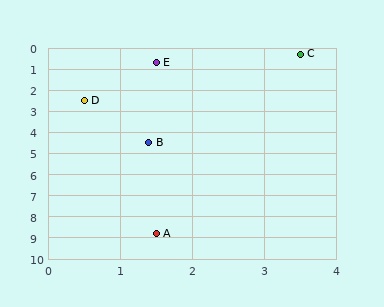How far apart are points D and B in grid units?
Points D and B are about 2.2 grid units apart.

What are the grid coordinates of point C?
Point C is at approximately (3.5, 0.3).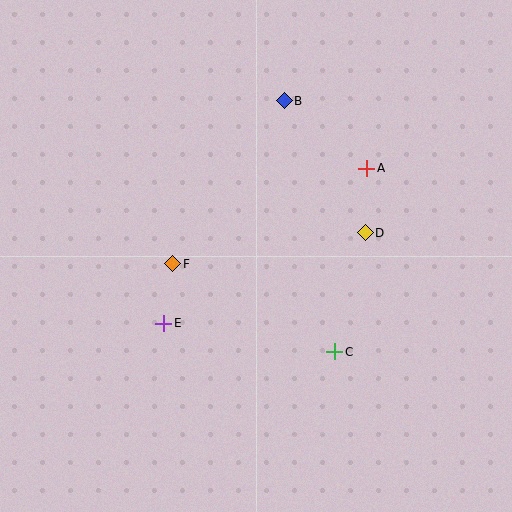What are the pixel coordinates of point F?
Point F is at (173, 264).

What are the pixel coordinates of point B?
Point B is at (284, 101).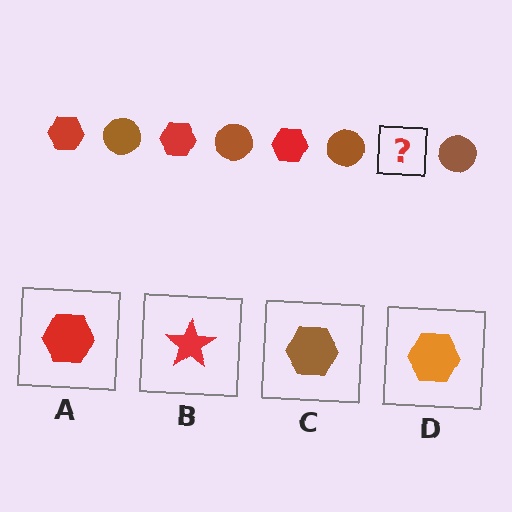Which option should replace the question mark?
Option A.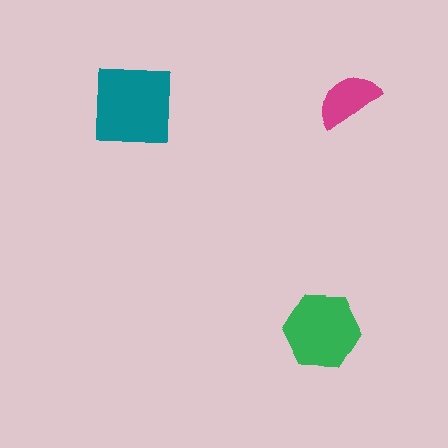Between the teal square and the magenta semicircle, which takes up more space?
The teal square.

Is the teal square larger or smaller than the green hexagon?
Larger.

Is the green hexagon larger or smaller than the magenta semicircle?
Larger.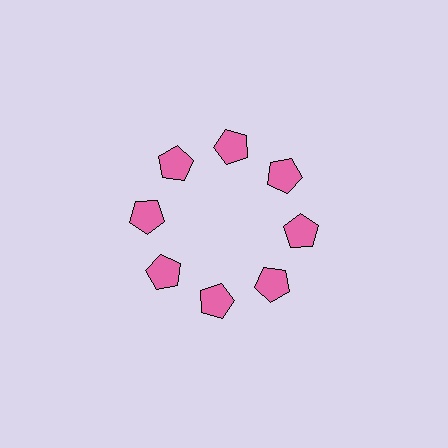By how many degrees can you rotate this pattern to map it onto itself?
The pattern maps onto itself every 45 degrees of rotation.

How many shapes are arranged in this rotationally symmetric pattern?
There are 8 shapes, arranged in 8 groups of 1.